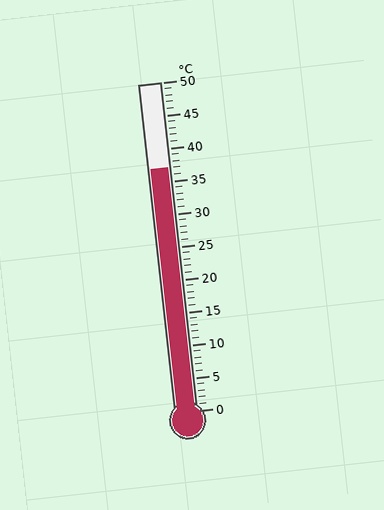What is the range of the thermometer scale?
The thermometer scale ranges from 0°C to 50°C.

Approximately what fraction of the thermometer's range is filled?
The thermometer is filled to approximately 75% of its range.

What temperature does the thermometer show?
The thermometer shows approximately 37°C.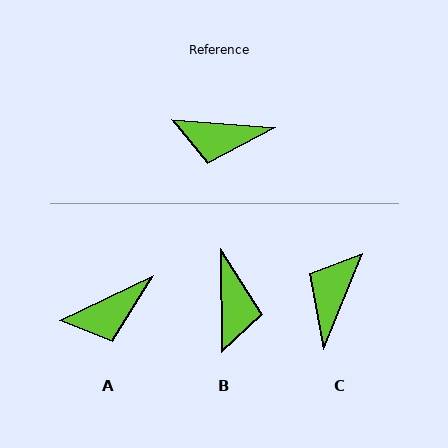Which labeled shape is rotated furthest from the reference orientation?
C, about 108 degrees away.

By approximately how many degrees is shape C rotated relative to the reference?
Approximately 108 degrees clockwise.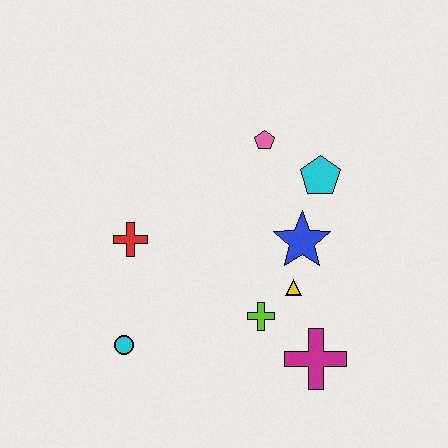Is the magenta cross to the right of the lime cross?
Yes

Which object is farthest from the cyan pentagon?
The cyan circle is farthest from the cyan pentagon.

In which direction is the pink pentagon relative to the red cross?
The pink pentagon is to the right of the red cross.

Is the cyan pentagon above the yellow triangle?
Yes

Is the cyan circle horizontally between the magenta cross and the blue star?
No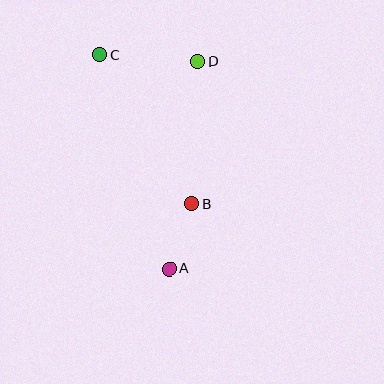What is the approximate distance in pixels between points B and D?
The distance between B and D is approximately 142 pixels.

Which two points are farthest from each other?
Points A and C are farthest from each other.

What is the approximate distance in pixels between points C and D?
The distance between C and D is approximately 98 pixels.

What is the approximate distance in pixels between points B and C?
The distance between B and C is approximately 175 pixels.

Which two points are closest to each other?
Points A and B are closest to each other.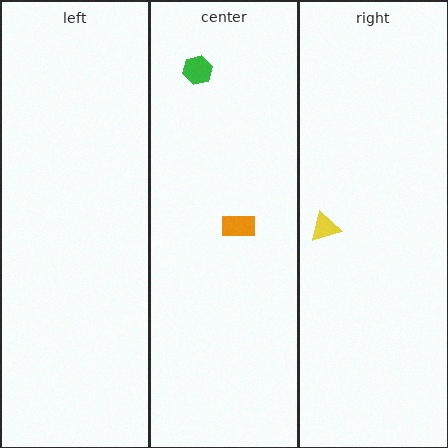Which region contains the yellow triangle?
The right region.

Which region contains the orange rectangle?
The center region.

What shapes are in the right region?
The yellow triangle.